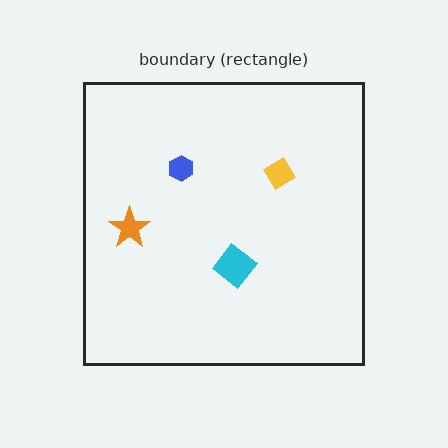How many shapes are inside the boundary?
4 inside, 0 outside.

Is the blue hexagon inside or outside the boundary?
Inside.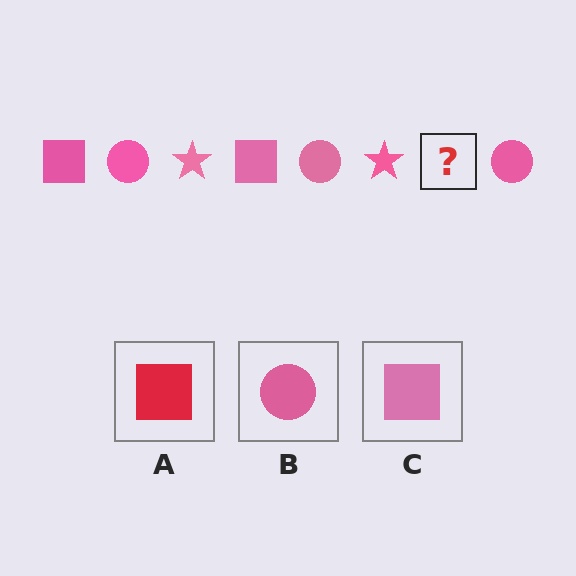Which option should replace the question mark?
Option C.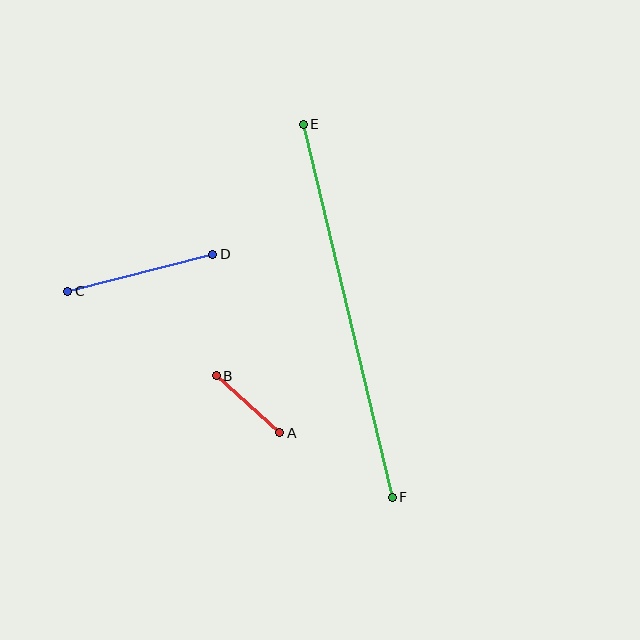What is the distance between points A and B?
The distance is approximately 86 pixels.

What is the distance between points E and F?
The distance is approximately 383 pixels.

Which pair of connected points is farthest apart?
Points E and F are farthest apart.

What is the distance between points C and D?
The distance is approximately 150 pixels.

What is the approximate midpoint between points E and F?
The midpoint is at approximately (348, 311) pixels.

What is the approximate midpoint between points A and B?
The midpoint is at approximately (248, 404) pixels.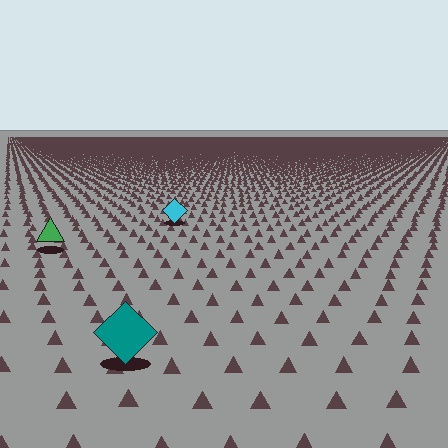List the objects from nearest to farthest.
From nearest to farthest: the teal diamond, the green triangle, the cyan diamond.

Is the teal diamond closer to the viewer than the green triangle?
Yes. The teal diamond is closer — you can tell from the texture gradient: the ground texture is coarser near it.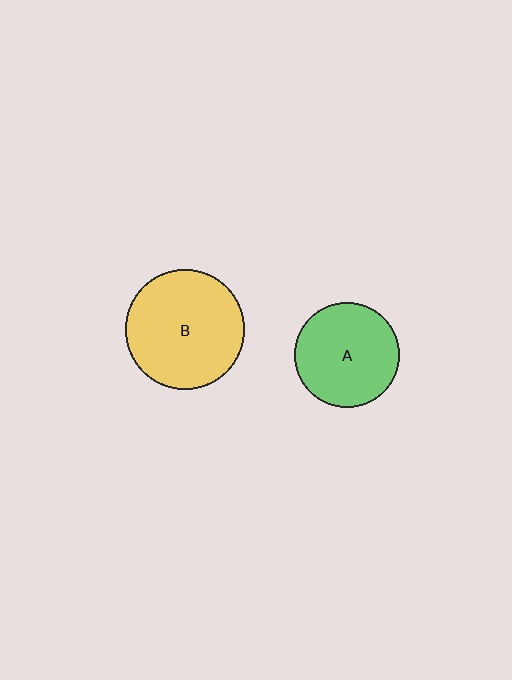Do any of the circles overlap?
No, none of the circles overlap.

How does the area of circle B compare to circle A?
Approximately 1.3 times.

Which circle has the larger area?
Circle B (yellow).